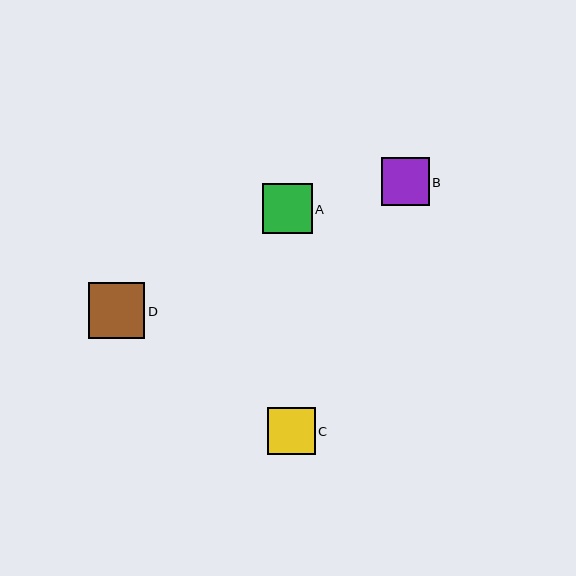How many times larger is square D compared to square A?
Square D is approximately 1.1 times the size of square A.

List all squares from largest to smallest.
From largest to smallest: D, A, B, C.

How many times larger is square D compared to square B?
Square D is approximately 1.2 times the size of square B.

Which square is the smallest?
Square C is the smallest with a size of approximately 48 pixels.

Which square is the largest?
Square D is the largest with a size of approximately 56 pixels.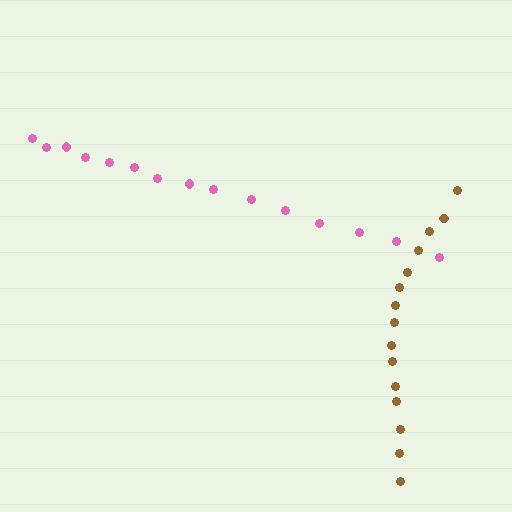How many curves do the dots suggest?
There are 2 distinct paths.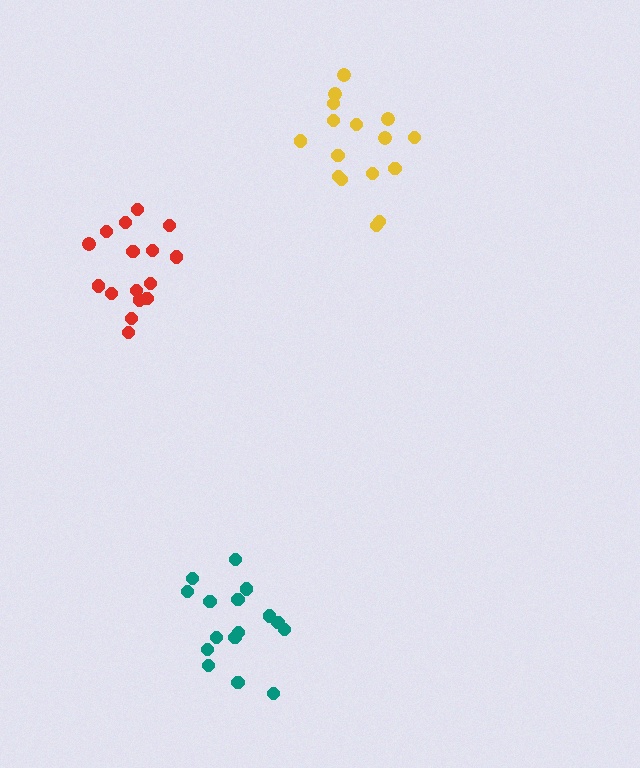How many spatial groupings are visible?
There are 3 spatial groupings.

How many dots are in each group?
Group 1: 16 dots, Group 2: 16 dots, Group 3: 16 dots (48 total).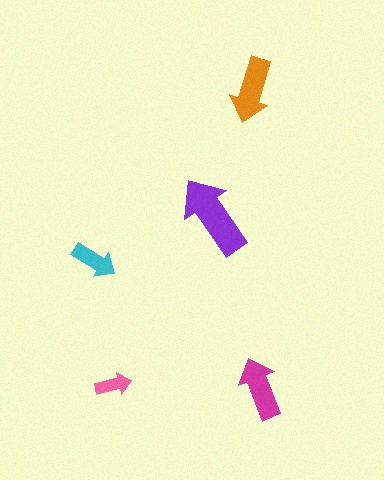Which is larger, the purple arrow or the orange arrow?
The purple one.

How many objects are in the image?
There are 5 objects in the image.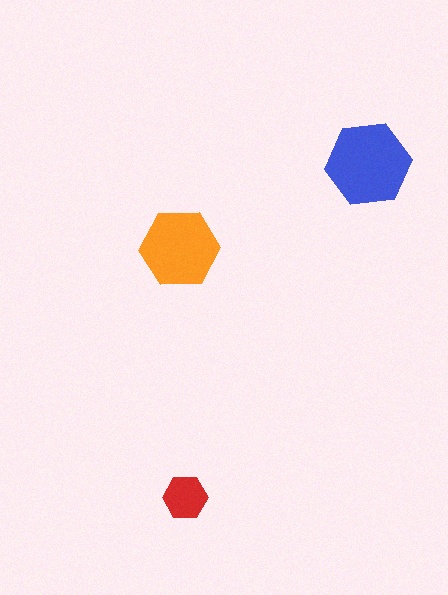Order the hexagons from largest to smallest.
the blue one, the orange one, the red one.